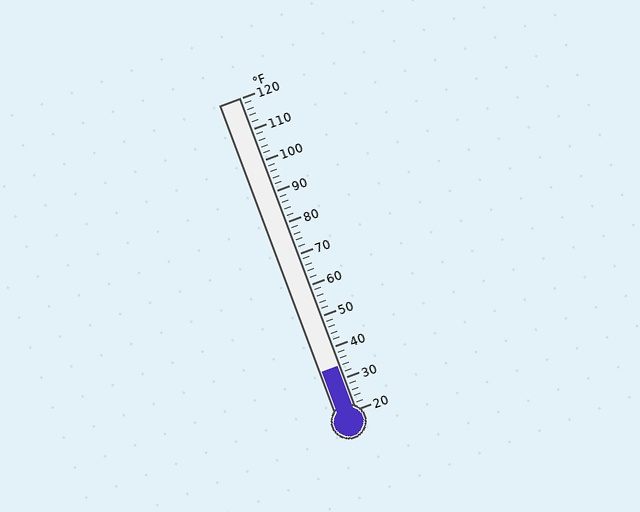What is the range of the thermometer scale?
The thermometer scale ranges from 20°F to 120°F.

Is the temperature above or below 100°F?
The temperature is below 100°F.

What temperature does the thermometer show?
The thermometer shows approximately 34°F.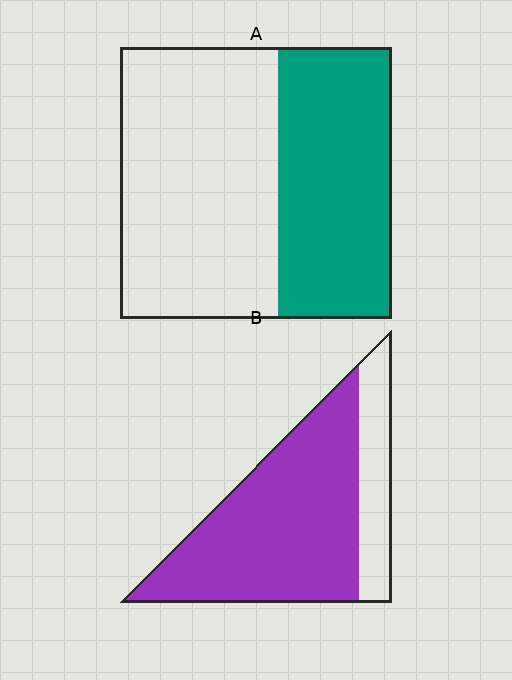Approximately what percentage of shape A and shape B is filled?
A is approximately 40% and B is approximately 75%.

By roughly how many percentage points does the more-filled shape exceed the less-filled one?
By roughly 35 percentage points (B over A).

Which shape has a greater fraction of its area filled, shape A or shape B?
Shape B.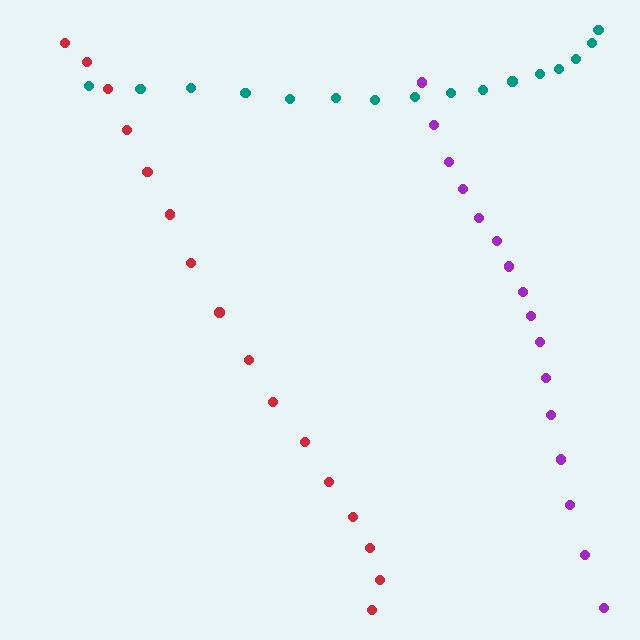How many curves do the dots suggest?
There are 3 distinct paths.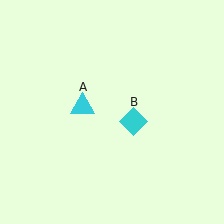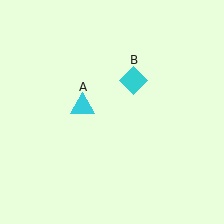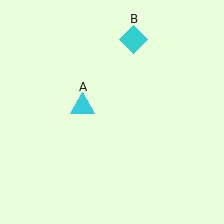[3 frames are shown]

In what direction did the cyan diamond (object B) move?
The cyan diamond (object B) moved up.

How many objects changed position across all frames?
1 object changed position: cyan diamond (object B).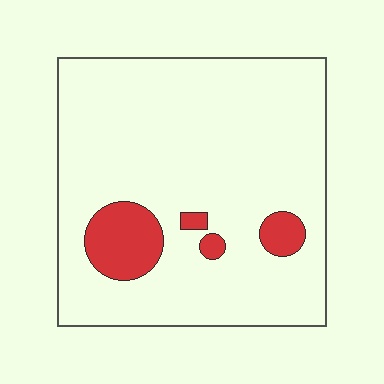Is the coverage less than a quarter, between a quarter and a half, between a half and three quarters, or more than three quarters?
Less than a quarter.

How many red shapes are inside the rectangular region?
4.